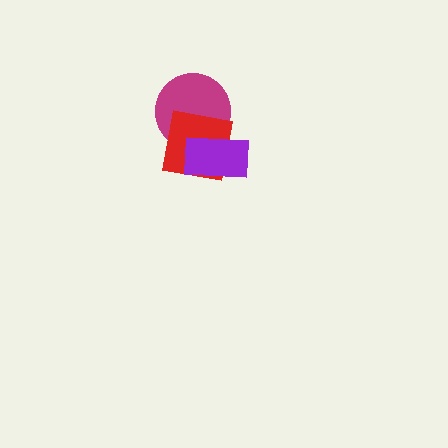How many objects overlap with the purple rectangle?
2 objects overlap with the purple rectangle.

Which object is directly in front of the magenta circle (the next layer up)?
The red square is directly in front of the magenta circle.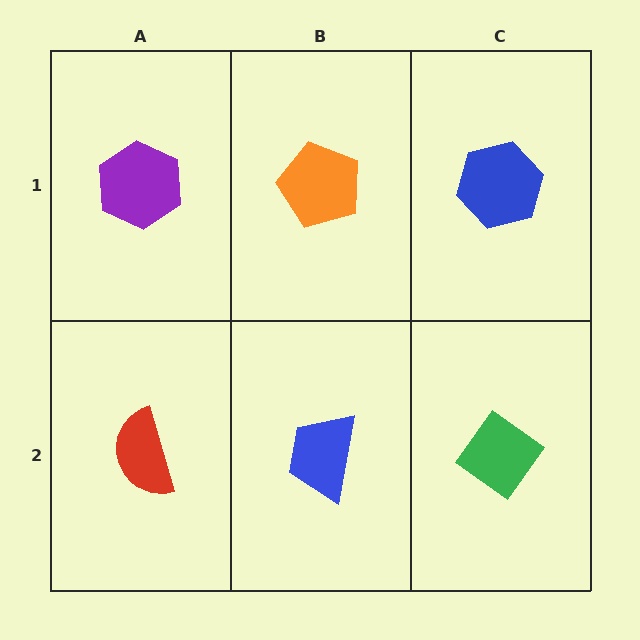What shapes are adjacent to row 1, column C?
A green diamond (row 2, column C), an orange pentagon (row 1, column B).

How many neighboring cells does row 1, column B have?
3.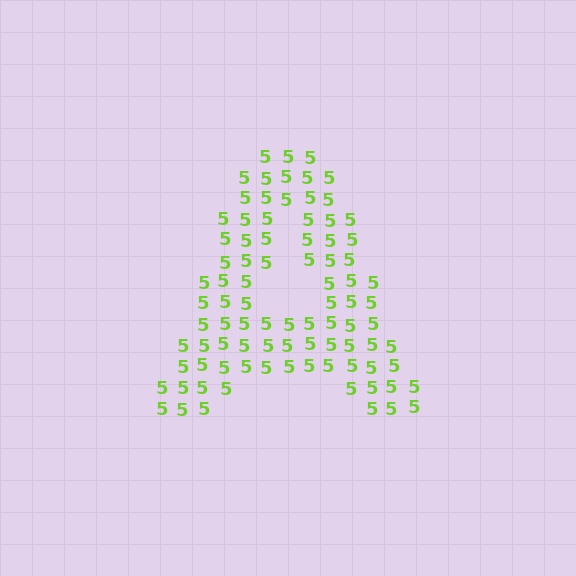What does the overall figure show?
The overall figure shows the letter A.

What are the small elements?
The small elements are digit 5's.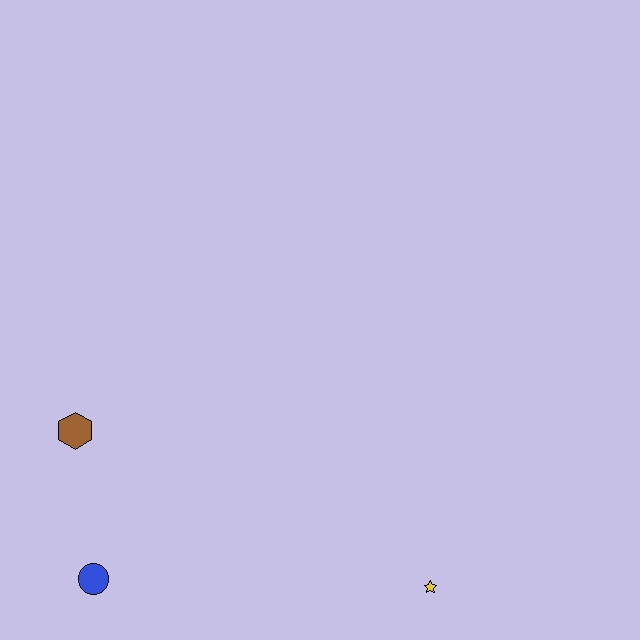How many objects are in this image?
There are 3 objects.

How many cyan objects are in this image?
There are no cyan objects.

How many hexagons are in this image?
There is 1 hexagon.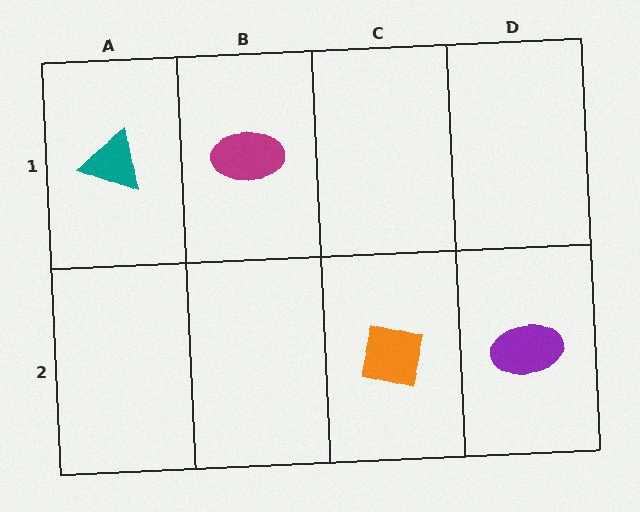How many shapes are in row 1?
2 shapes.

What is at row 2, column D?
A purple ellipse.